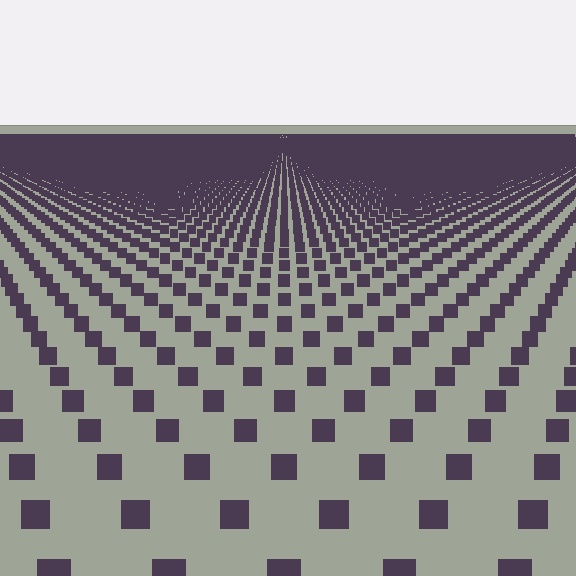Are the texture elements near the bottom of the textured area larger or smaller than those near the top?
Larger. Near the bottom, elements are closer to the viewer and appear at a bigger on-screen size.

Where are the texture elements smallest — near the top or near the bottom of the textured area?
Near the top.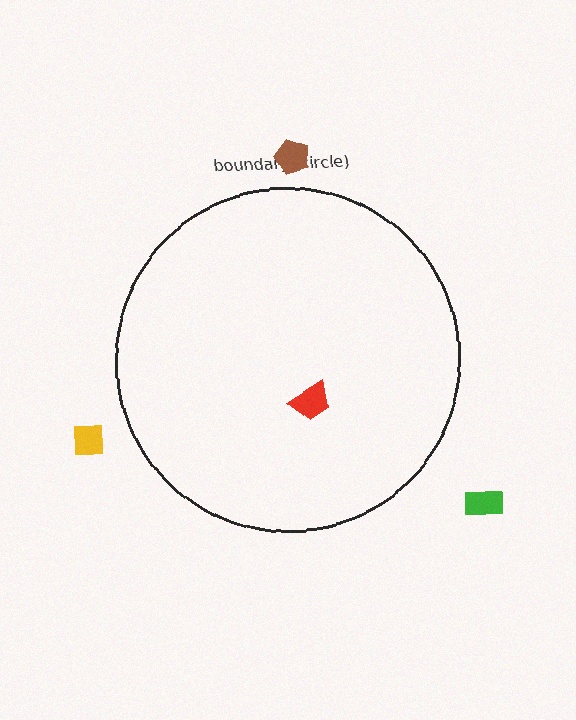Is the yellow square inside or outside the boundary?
Outside.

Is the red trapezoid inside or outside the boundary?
Inside.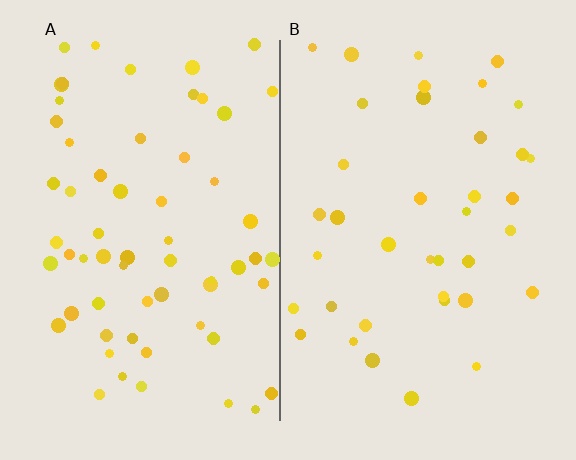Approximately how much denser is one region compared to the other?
Approximately 1.6× — region A over region B.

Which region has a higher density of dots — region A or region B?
A (the left).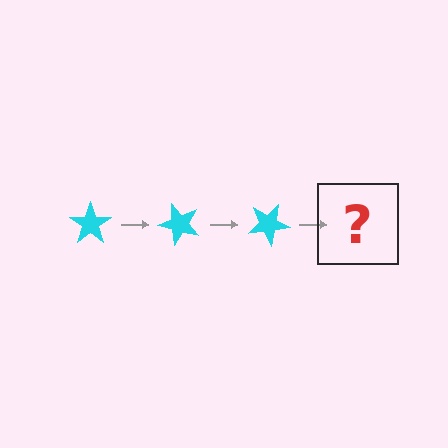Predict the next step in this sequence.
The next step is a cyan star rotated 150 degrees.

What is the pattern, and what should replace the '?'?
The pattern is that the star rotates 50 degrees each step. The '?' should be a cyan star rotated 150 degrees.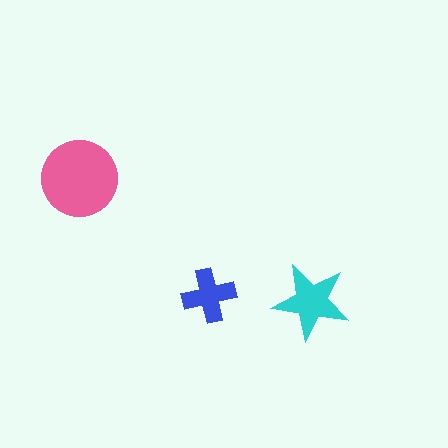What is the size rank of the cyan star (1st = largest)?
2nd.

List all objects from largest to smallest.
The pink circle, the cyan star, the blue cross.